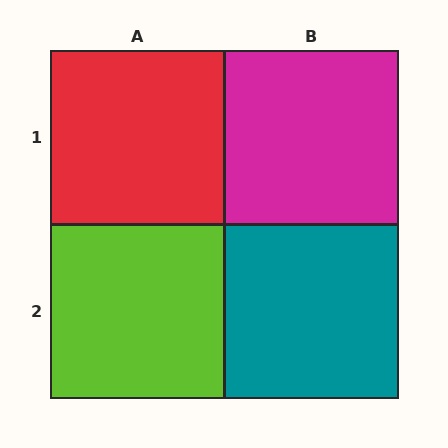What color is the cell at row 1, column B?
Magenta.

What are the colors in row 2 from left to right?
Lime, teal.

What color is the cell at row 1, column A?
Red.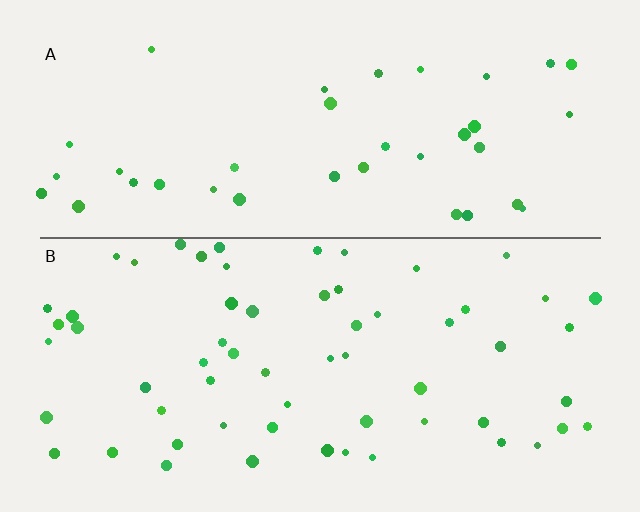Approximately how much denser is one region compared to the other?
Approximately 1.6× — region B over region A.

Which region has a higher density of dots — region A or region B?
B (the bottom).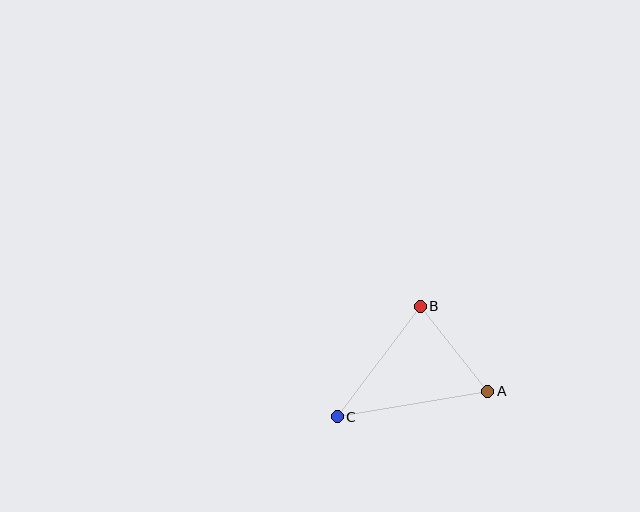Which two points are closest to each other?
Points A and B are closest to each other.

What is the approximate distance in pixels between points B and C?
The distance between B and C is approximately 138 pixels.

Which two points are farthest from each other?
Points A and C are farthest from each other.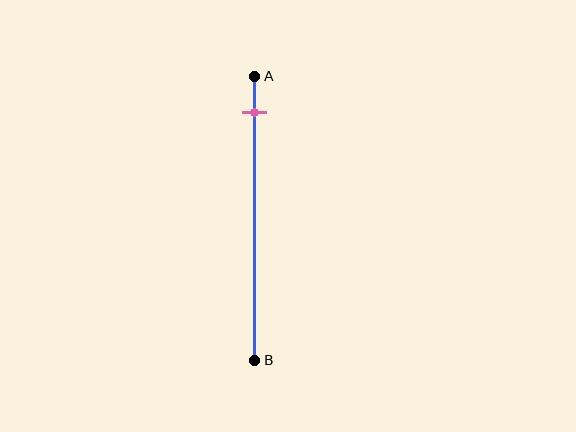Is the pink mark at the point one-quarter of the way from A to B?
No, the mark is at about 15% from A, not at the 25% one-quarter point.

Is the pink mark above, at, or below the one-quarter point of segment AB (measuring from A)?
The pink mark is above the one-quarter point of segment AB.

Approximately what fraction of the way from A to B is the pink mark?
The pink mark is approximately 15% of the way from A to B.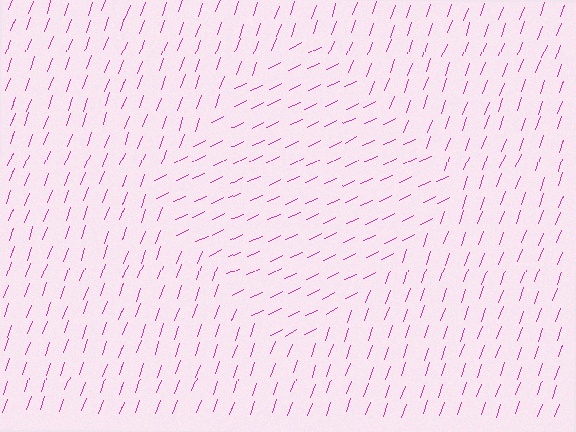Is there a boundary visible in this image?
Yes, there is a texture boundary formed by a change in line orientation.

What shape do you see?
I see a diamond.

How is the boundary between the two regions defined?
The boundary is defined purely by a change in line orientation (approximately 45 degrees difference). All lines are the same color and thickness.